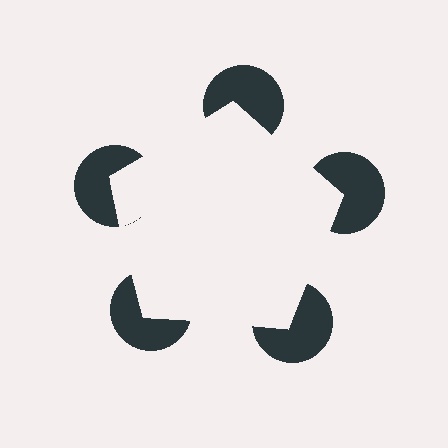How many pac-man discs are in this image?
There are 5 — one at each vertex of the illusory pentagon.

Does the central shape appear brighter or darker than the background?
It typically appears slightly brighter than the background, even though no actual brightness change is drawn.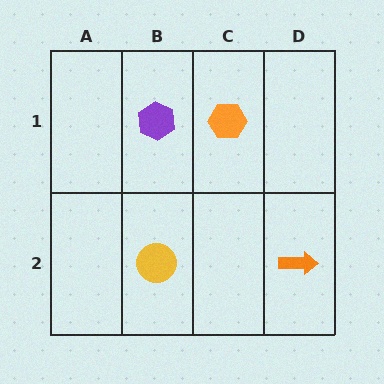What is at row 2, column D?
An orange arrow.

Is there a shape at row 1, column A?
No, that cell is empty.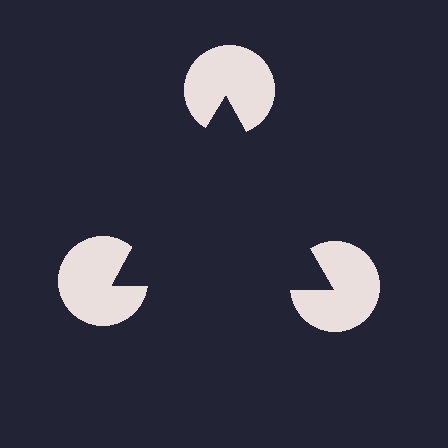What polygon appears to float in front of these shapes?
An illusory triangle — its edges are inferred from the aligned wedge cuts in the pac-man discs, not physically drawn.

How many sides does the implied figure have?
3 sides.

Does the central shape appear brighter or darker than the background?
It typically appears slightly darker than the background, even though no actual brightness change is drawn.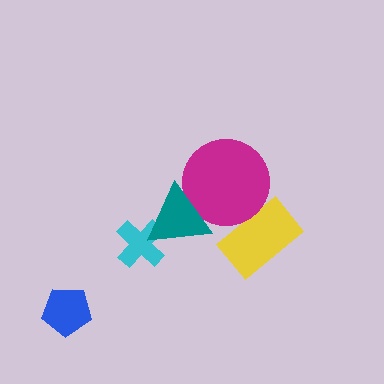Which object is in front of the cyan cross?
The teal triangle is in front of the cyan cross.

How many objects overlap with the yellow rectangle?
1 object overlaps with the yellow rectangle.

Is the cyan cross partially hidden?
Yes, it is partially covered by another shape.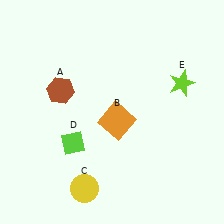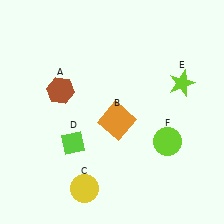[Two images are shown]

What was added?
A lime circle (F) was added in Image 2.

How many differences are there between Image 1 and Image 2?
There is 1 difference between the two images.